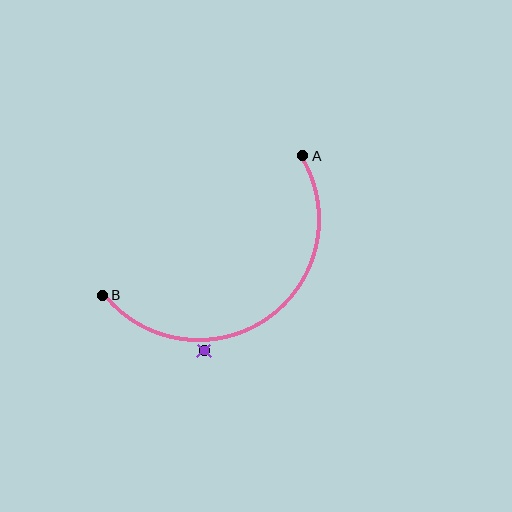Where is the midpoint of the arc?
The arc midpoint is the point on the curve farthest from the straight line joining A and B. It sits below and to the right of that line.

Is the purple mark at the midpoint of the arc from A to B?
No — the purple mark does not lie on the arc at all. It sits slightly outside the curve.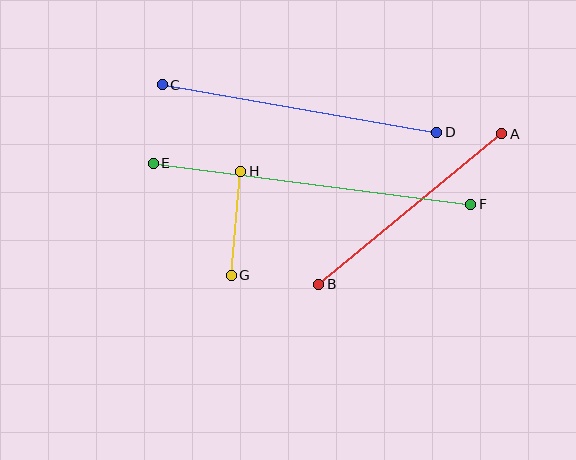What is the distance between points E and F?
The distance is approximately 320 pixels.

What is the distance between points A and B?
The distance is approximately 237 pixels.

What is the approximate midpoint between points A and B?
The midpoint is at approximately (410, 209) pixels.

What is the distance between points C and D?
The distance is approximately 279 pixels.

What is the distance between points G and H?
The distance is approximately 105 pixels.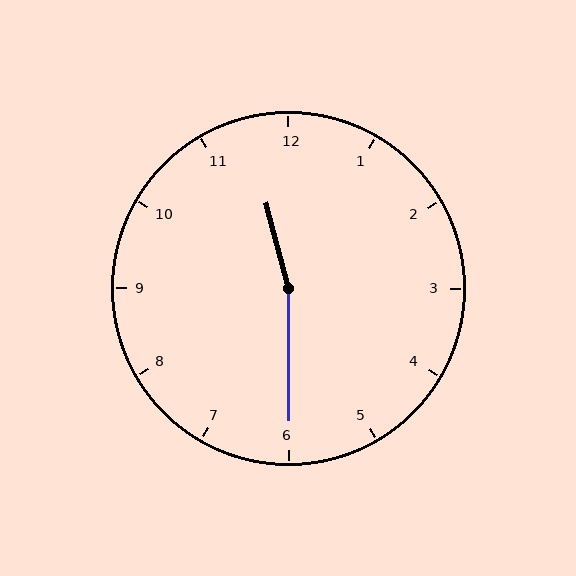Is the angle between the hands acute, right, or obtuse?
It is obtuse.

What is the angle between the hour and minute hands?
Approximately 165 degrees.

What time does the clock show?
11:30.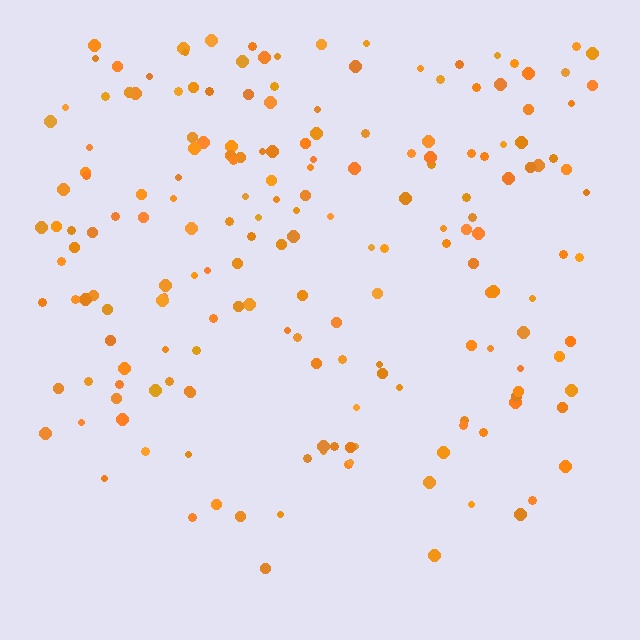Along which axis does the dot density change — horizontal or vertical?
Vertical.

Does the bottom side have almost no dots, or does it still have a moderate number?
Still a moderate number, just noticeably fewer than the top.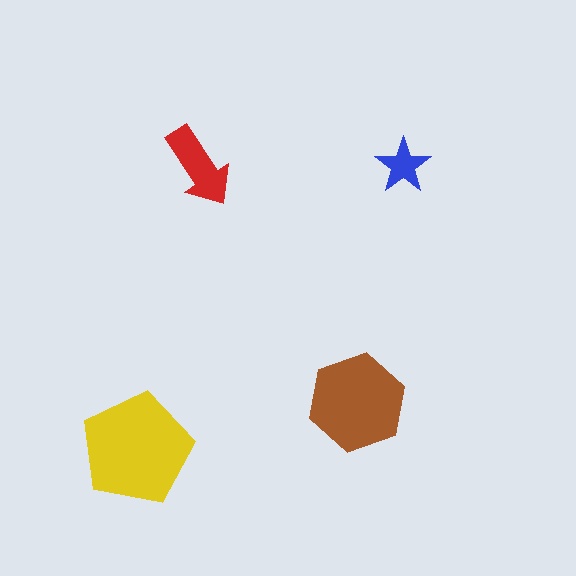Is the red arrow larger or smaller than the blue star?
Larger.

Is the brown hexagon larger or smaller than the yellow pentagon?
Smaller.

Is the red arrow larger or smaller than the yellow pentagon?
Smaller.